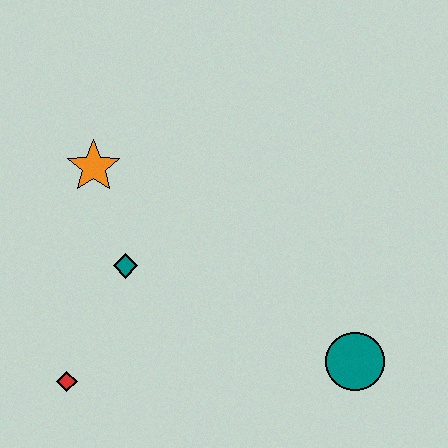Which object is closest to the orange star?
The teal diamond is closest to the orange star.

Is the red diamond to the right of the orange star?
No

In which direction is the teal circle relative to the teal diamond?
The teal circle is to the right of the teal diamond.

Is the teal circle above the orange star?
No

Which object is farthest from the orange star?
The teal circle is farthest from the orange star.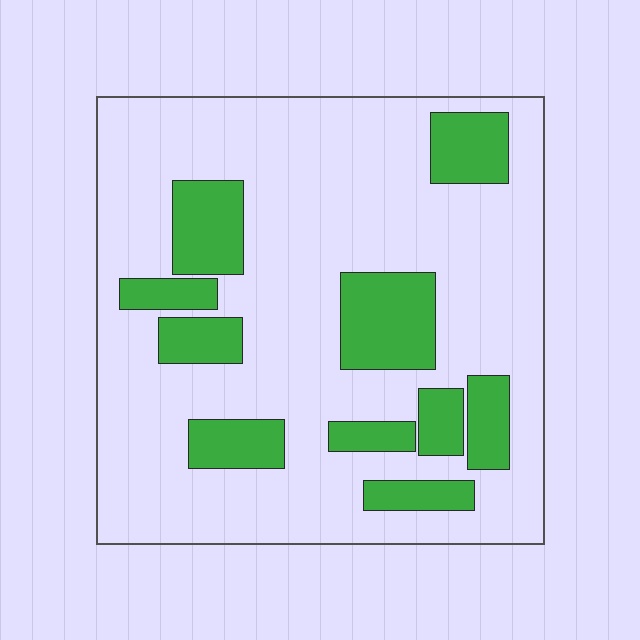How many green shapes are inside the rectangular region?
10.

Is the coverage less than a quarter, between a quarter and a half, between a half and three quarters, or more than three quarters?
Less than a quarter.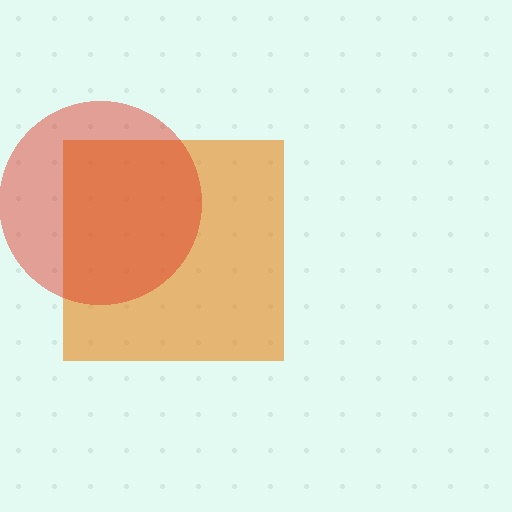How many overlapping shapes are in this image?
There are 2 overlapping shapes in the image.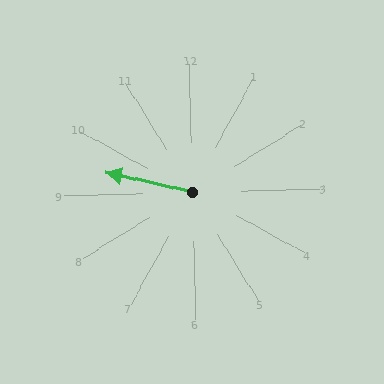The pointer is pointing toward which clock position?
Roughly 9 o'clock.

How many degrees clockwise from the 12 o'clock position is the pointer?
Approximately 284 degrees.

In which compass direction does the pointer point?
West.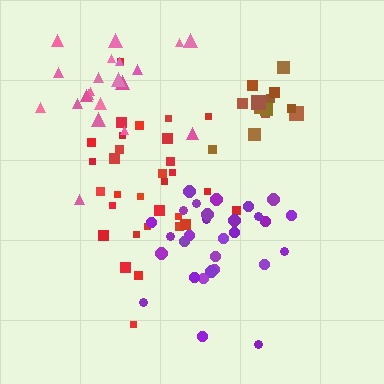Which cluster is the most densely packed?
Brown.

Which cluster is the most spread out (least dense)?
Pink.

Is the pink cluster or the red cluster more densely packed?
Red.